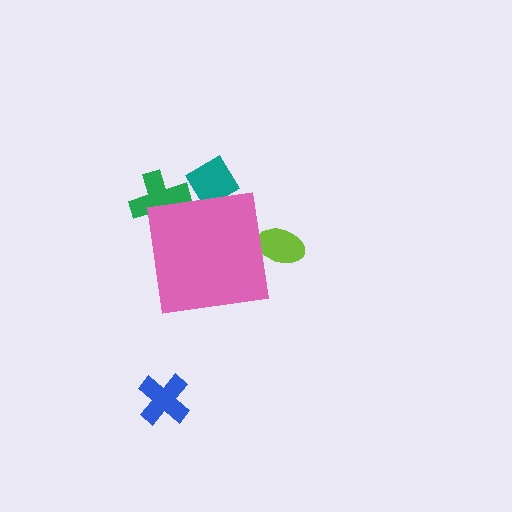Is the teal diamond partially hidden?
Yes, the teal diamond is partially hidden behind the pink square.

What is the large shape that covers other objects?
A pink square.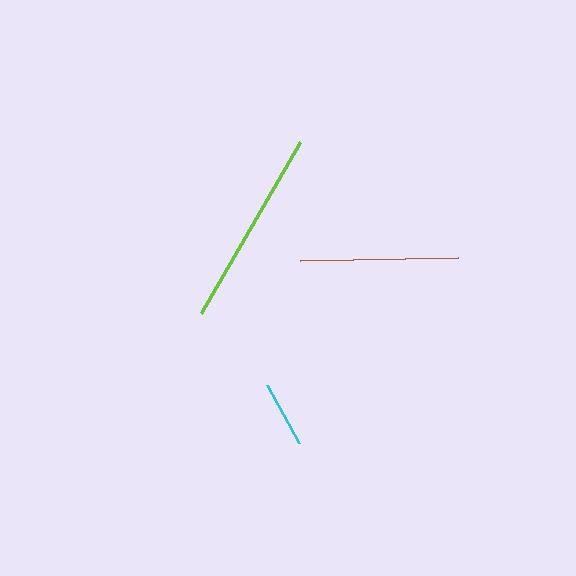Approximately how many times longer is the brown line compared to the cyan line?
The brown line is approximately 2.4 times the length of the cyan line.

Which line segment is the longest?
The lime line is the longest at approximately 197 pixels.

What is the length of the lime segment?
The lime segment is approximately 197 pixels long.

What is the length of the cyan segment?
The cyan segment is approximately 66 pixels long.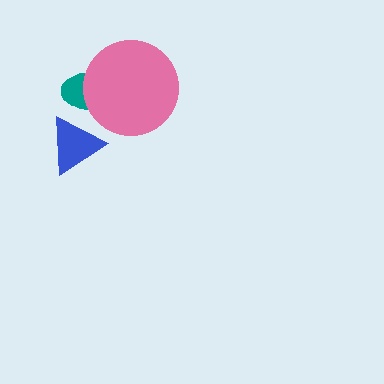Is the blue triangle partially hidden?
No, no other shape covers it.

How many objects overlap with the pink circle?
1 object overlaps with the pink circle.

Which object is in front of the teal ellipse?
The pink circle is in front of the teal ellipse.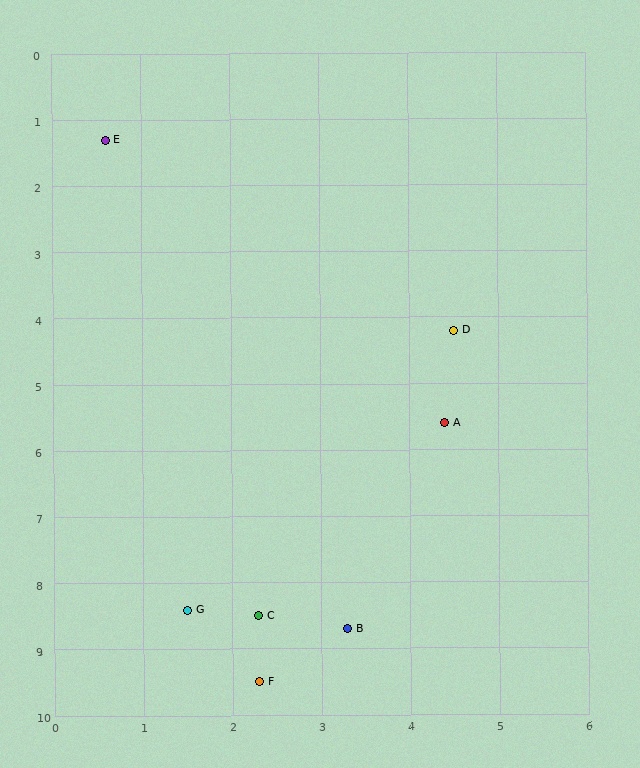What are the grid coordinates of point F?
Point F is at approximately (2.3, 9.5).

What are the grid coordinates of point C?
Point C is at approximately (2.3, 8.5).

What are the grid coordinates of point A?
Point A is at approximately (4.4, 5.6).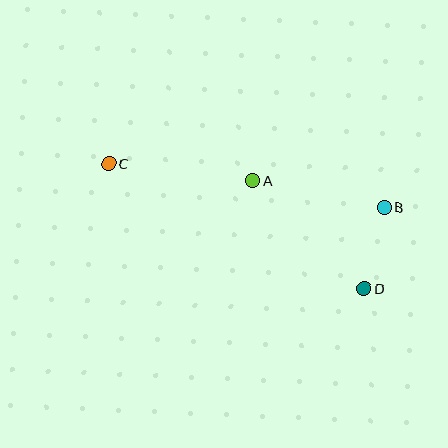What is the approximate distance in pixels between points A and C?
The distance between A and C is approximately 145 pixels.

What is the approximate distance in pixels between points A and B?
The distance between A and B is approximately 134 pixels.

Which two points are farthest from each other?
Points C and D are farthest from each other.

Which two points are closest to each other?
Points B and D are closest to each other.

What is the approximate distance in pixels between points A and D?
The distance between A and D is approximately 155 pixels.